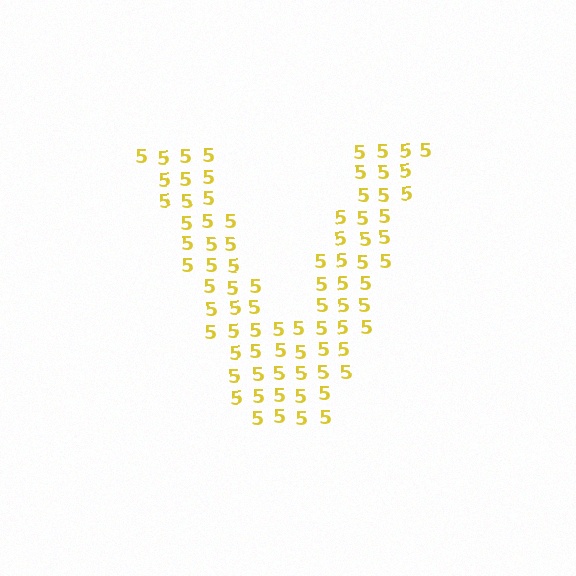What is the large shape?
The large shape is the letter V.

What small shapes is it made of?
It is made of small digit 5's.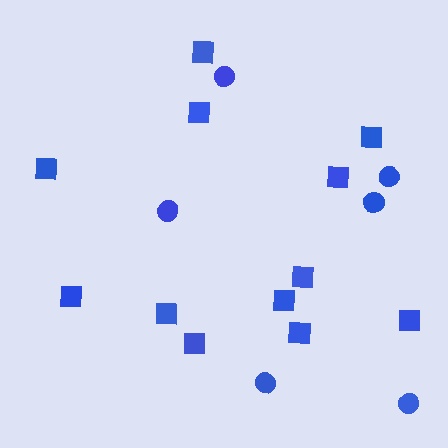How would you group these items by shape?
There are 2 groups: one group of squares (12) and one group of circles (6).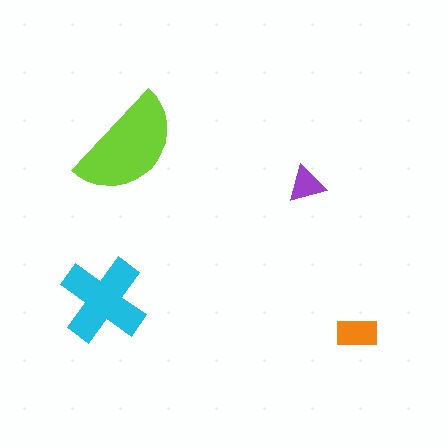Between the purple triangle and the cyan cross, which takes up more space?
The cyan cross.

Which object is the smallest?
The purple triangle.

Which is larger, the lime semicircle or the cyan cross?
The lime semicircle.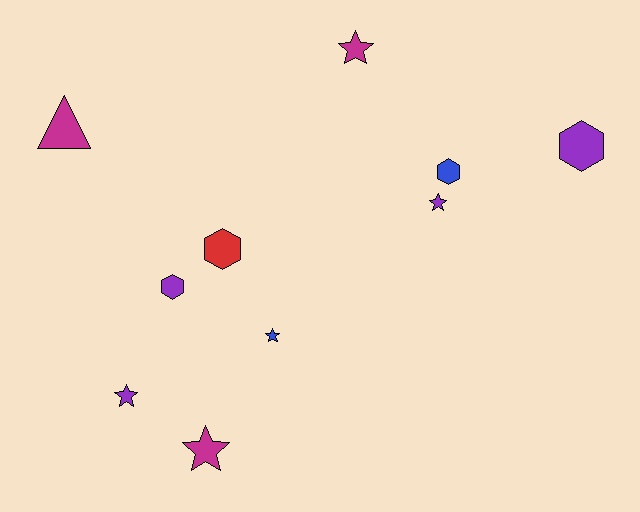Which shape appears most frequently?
Star, with 5 objects.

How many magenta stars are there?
There are 2 magenta stars.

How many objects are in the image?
There are 10 objects.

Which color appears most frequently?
Purple, with 4 objects.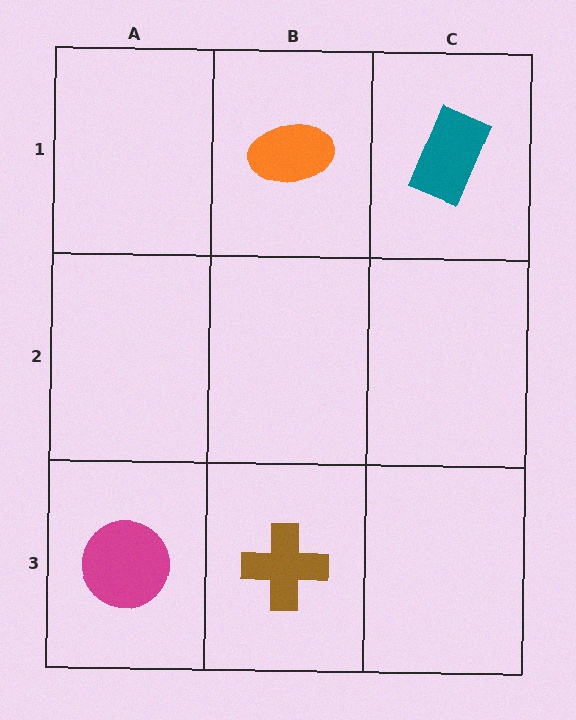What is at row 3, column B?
A brown cross.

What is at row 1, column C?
A teal rectangle.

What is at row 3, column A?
A magenta circle.